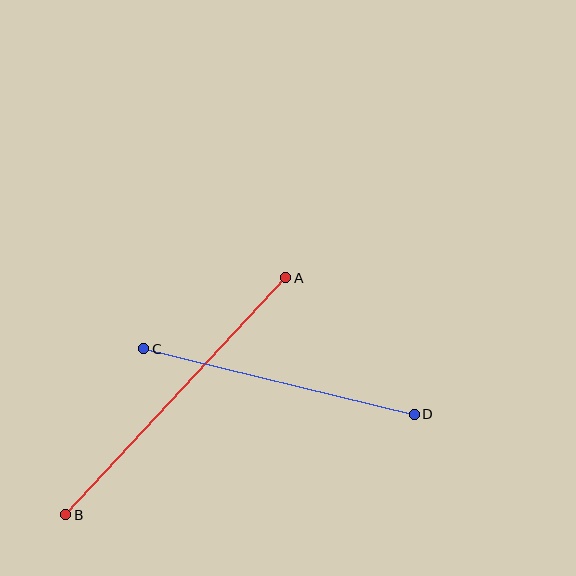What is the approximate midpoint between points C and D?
The midpoint is at approximately (279, 381) pixels.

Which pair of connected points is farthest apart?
Points A and B are farthest apart.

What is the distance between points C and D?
The distance is approximately 278 pixels.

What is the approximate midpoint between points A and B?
The midpoint is at approximately (176, 396) pixels.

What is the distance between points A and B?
The distance is approximately 323 pixels.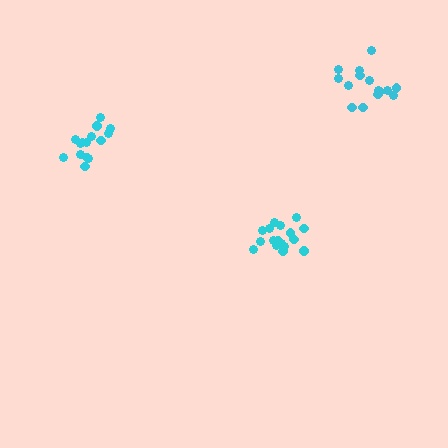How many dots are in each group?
Group 1: 17 dots, Group 2: 15 dots, Group 3: 15 dots (47 total).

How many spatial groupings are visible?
There are 3 spatial groupings.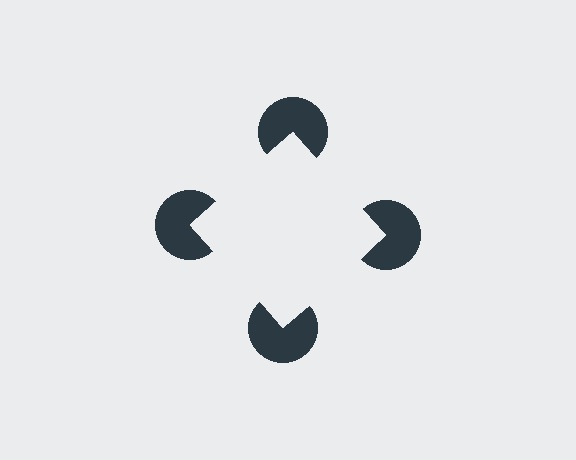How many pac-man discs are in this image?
There are 4 — one at each vertex of the illusory square.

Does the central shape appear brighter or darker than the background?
It typically appears slightly brighter than the background, even though no actual brightness change is drawn.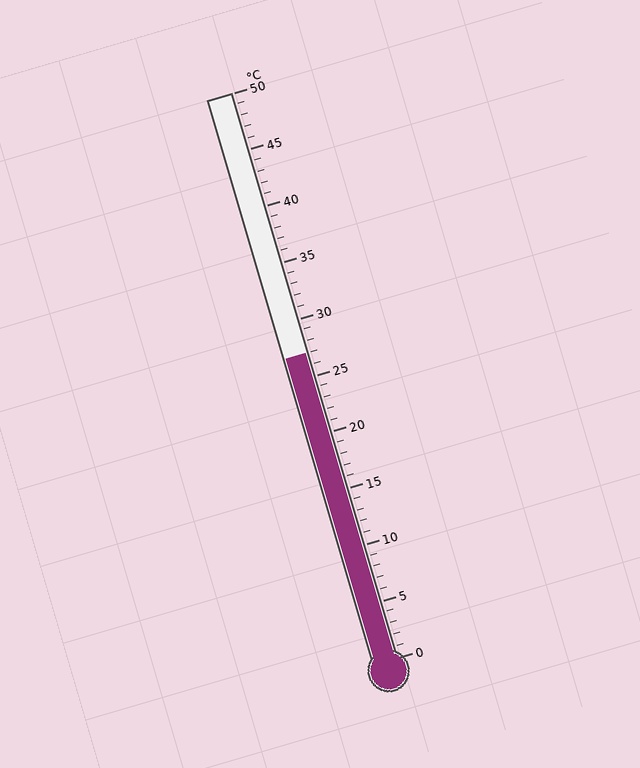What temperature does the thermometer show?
The thermometer shows approximately 27°C.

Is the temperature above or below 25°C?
The temperature is above 25°C.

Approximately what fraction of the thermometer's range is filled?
The thermometer is filled to approximately 55% of its range.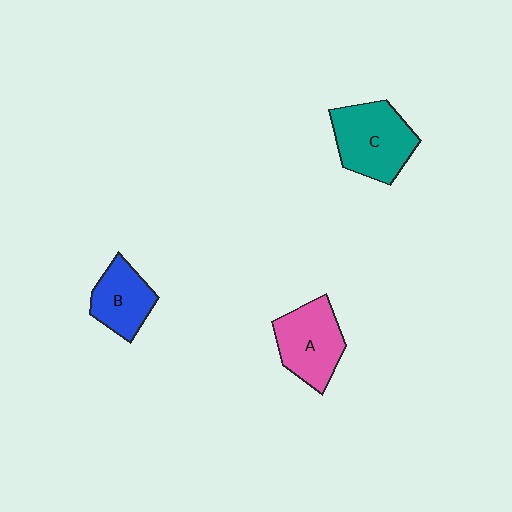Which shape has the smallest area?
Shape B (blue).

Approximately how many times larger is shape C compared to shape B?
Approximately 1.4 times.